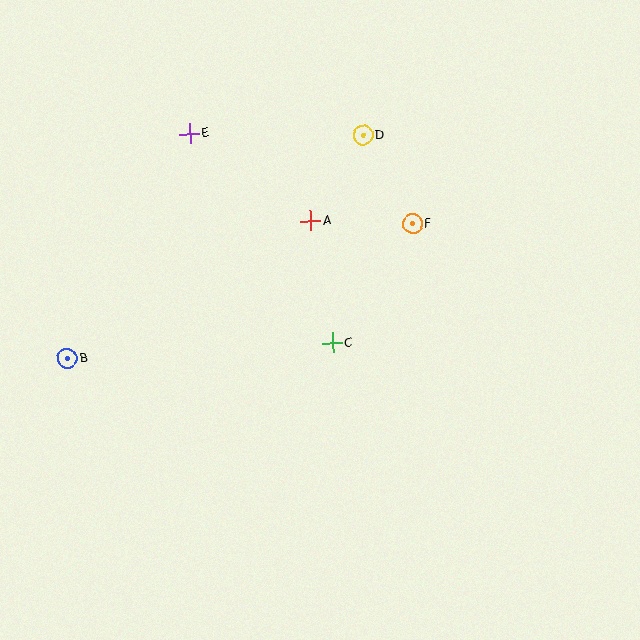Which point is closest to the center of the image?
Point C at (333, 343) is closest to the center.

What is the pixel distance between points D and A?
The distance between D and A is 100 pixels.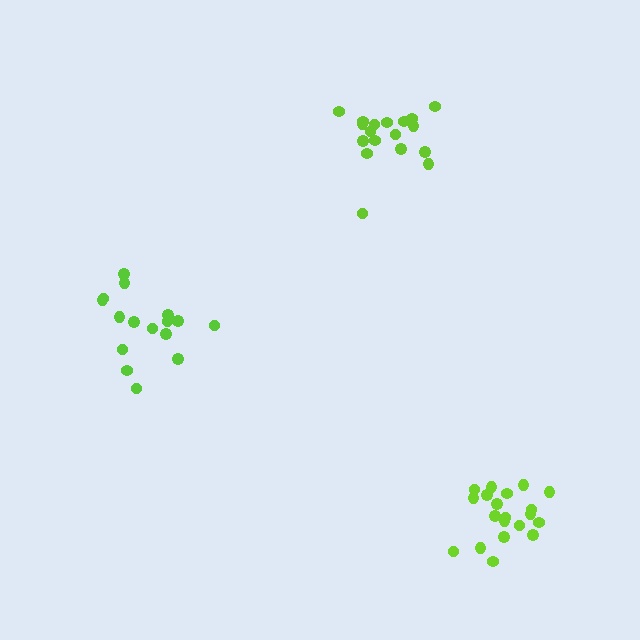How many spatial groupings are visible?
There are 3 spatial groupings.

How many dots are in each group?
Group 1: 20 dots, Group 2: 16 dots, Group 3: 18 dots (54 total).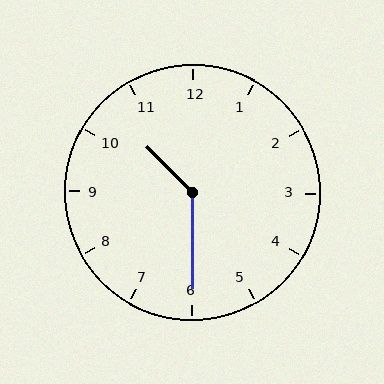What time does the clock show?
10:30.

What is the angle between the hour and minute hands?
Approximately 135 degrees.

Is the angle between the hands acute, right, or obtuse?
It is obtuse.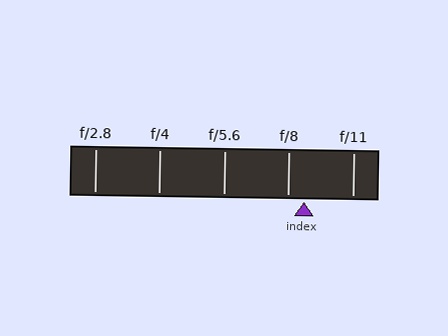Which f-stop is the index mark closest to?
The index mark is closest to f/8.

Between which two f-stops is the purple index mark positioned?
The index mark is between f/8 and f/11.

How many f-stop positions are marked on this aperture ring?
There are 5 f-stop positions marked.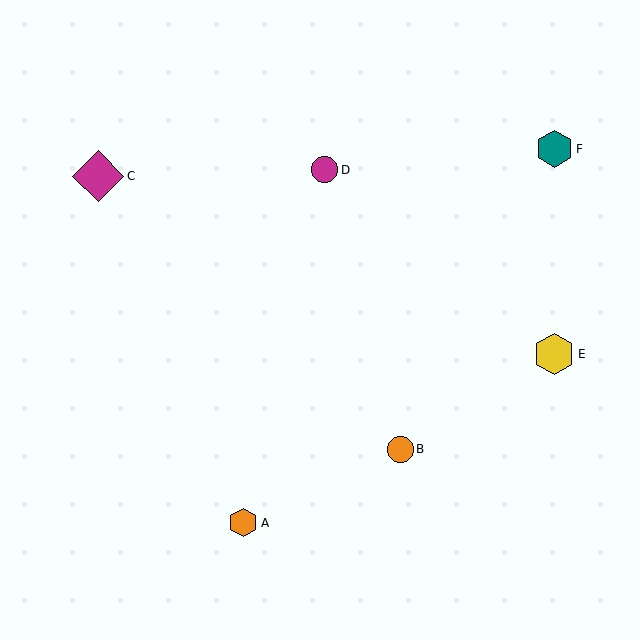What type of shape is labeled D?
Shape D is a magenta circle.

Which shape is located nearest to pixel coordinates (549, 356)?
The yellow hexagon (labeled E) at (554, 354) is nearest to that location.